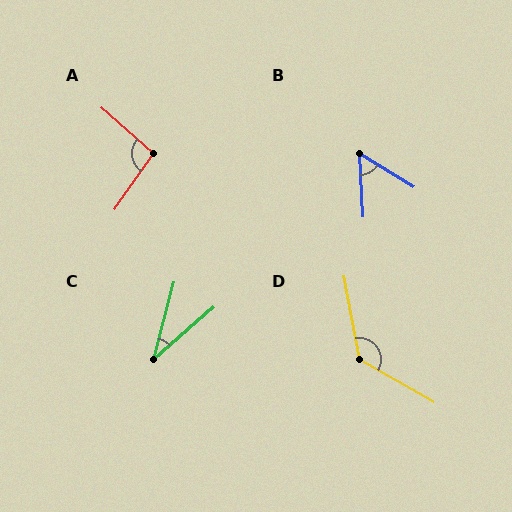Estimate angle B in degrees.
Approximately 55 degrees.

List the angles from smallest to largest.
C (34°), B (55°), A (97°), D (131°).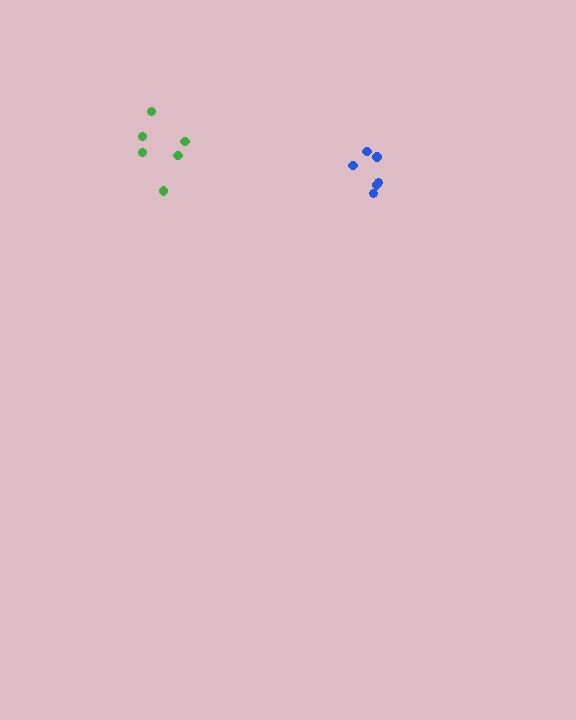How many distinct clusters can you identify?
There are 2 distinct clusters.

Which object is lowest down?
The blue cluster is bottommost.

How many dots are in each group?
Group 1: 6 dots, Group 2: 6 dots (12 total).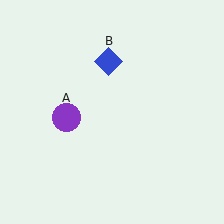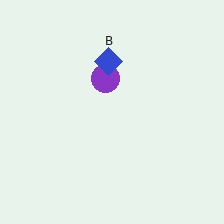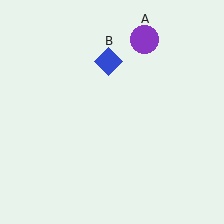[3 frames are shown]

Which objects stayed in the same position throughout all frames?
Blue diamond (object B) remained stationary.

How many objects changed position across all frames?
1 object changed position: purple circle (object A).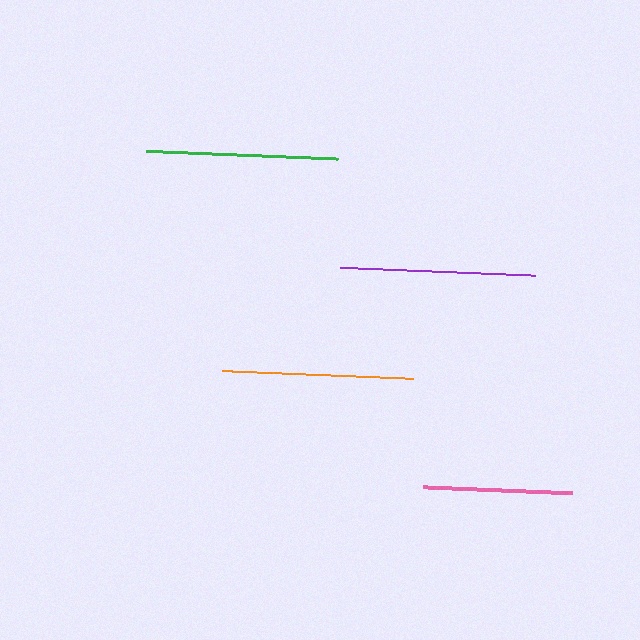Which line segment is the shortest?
The pink line is the shortest at approximately 148 pixels.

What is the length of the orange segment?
The orange segment is approximately 191 pixels long.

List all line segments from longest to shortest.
From longest to shortest: purple, green, orange, pink.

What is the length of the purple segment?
The purple segment is approximately 195 pixels long.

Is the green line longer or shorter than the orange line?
The green line is longer than the orange line.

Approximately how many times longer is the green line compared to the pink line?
The green line is approximately 1.3 times the length of the pink line.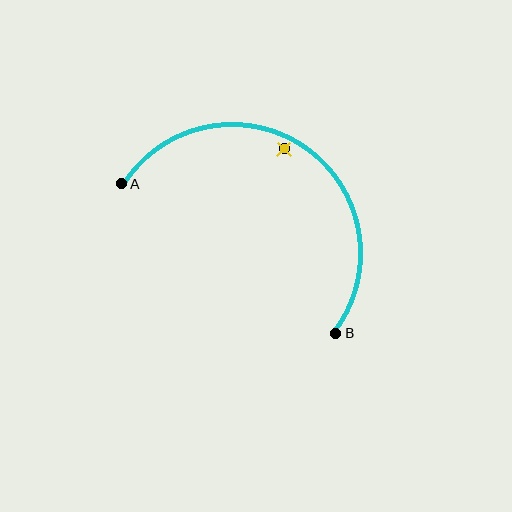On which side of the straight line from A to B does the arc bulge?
The arc bulges above and to the right of the straight line connecting A and B.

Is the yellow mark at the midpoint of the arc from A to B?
No — the yellow mark does not lie on the arc at all. It sits slightly inside the curve.